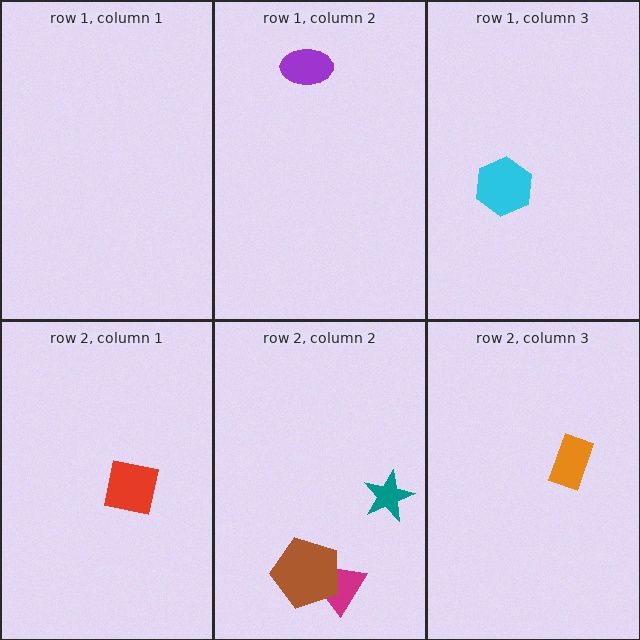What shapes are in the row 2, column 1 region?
The red square.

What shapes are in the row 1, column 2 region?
The purple ellipse.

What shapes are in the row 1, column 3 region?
The cyan hexagon.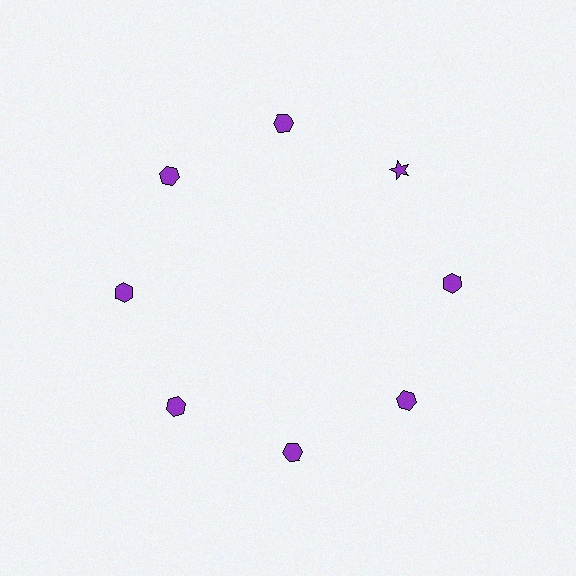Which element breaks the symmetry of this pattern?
The purple star at roughly the 2 o'clock position breaks the symmetry. All other shapes are purple hexagons.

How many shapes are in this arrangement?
There are 8 shapes arranged in a ring pattern.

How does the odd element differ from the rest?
It has a different shape: star instead of hexagon.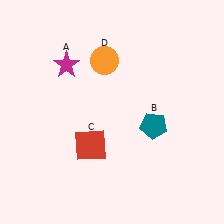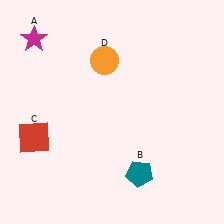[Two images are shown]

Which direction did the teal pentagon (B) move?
The teal pentagon (B) moved down.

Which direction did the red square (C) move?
The red square (C) moved left.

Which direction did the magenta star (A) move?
The magenta star (A) moved left.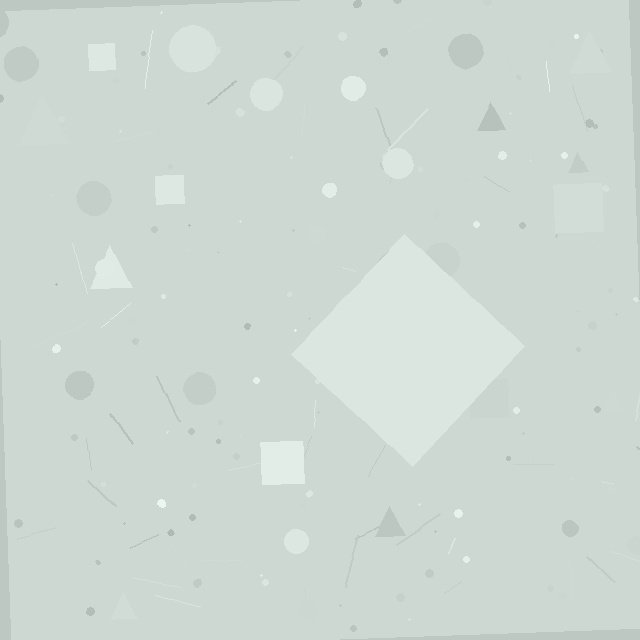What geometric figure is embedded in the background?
A diamond is embedded in the background.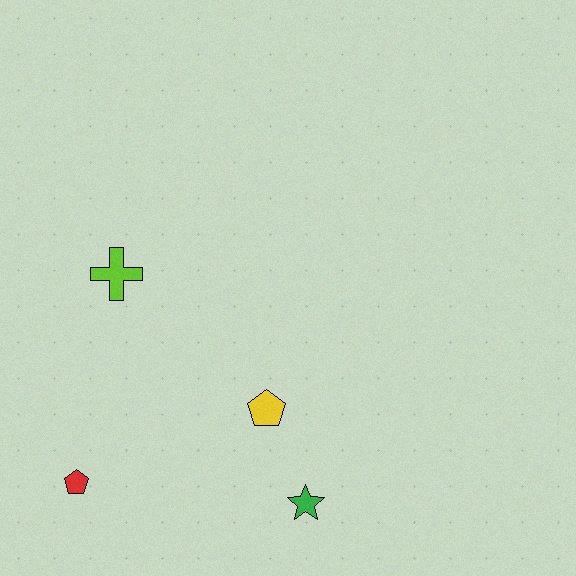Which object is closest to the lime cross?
The yellow pentagon is closest to the lime cross.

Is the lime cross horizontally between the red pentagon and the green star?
Yes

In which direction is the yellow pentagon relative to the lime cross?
The yellow pentagon is to the right of the lime cross.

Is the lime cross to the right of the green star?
No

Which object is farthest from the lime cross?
The green star is farthest from the lime cross.